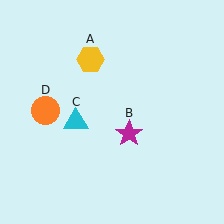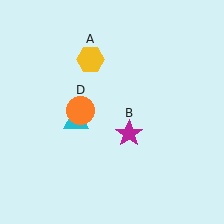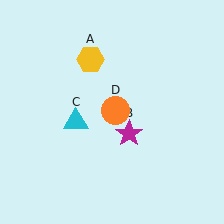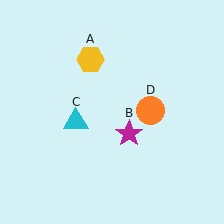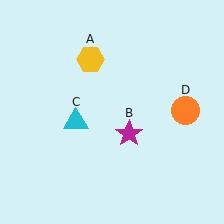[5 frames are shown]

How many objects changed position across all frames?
1 object changed position: orange circle (object D).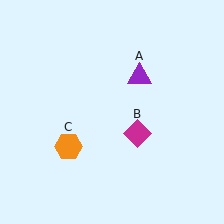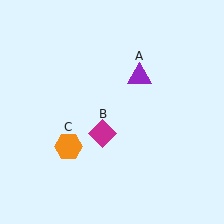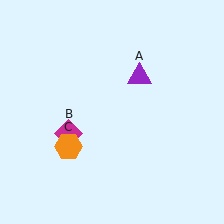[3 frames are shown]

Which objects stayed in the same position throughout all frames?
Purple triangle (object A) and orange hexagon (object C) remained stationary.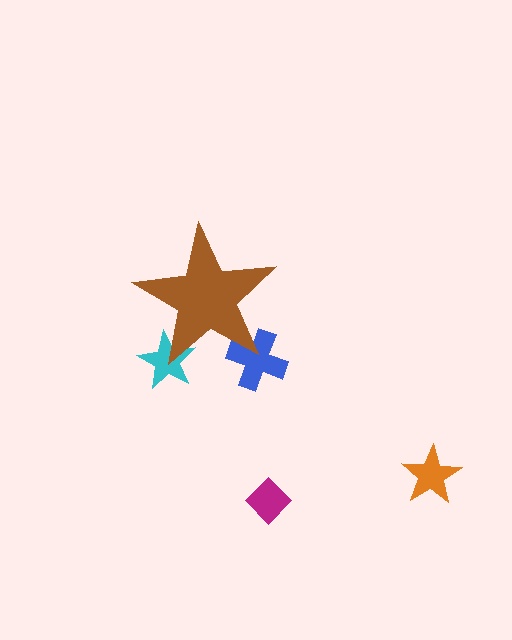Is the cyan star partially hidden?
Yes, the cyan star is partially hidden behind the brown star.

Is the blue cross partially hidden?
Yes, the blue cross is partially hidden behind the brown star.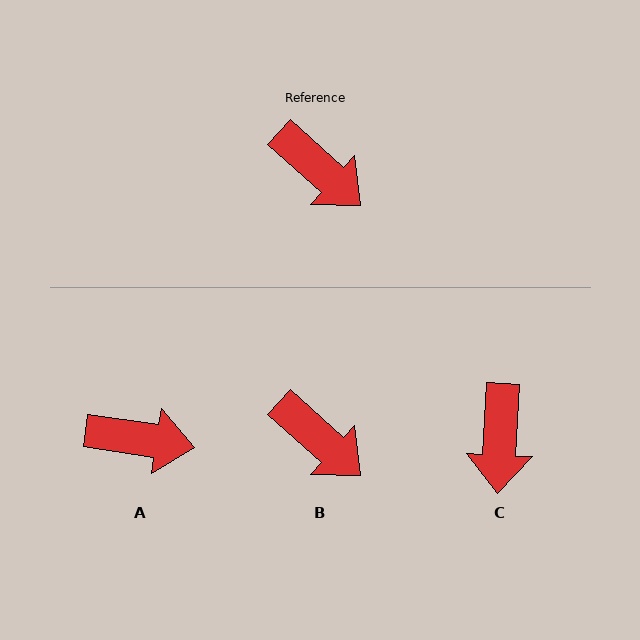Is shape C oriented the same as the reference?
No, it is off by about 51 degrees.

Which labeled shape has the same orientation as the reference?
B.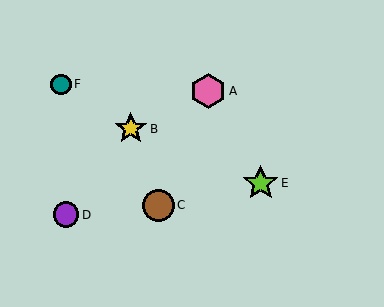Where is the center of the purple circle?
The center of the purple circle is at (66, 215).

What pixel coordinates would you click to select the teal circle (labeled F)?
Click at (61, 84) to select the teal circle F.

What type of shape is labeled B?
Shape B is a yellow star.